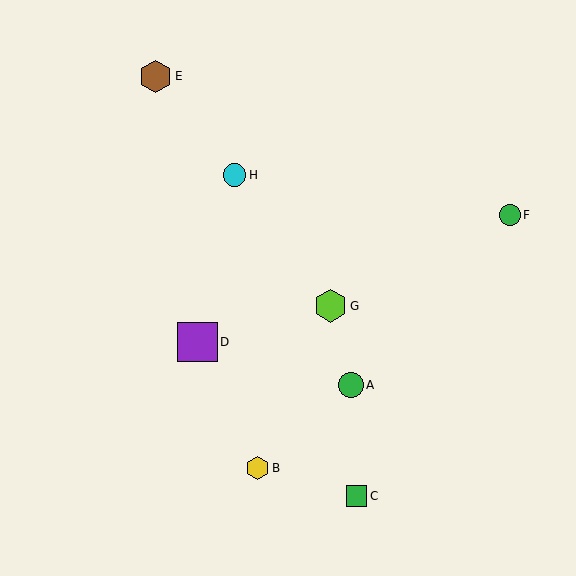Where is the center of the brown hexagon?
The center of the brown hexagon is at (156, 76).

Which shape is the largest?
The purple square (labeled D) is the largest.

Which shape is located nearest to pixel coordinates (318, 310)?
The lime hexagon (labeled G) at (330, 306) is nearest to that location.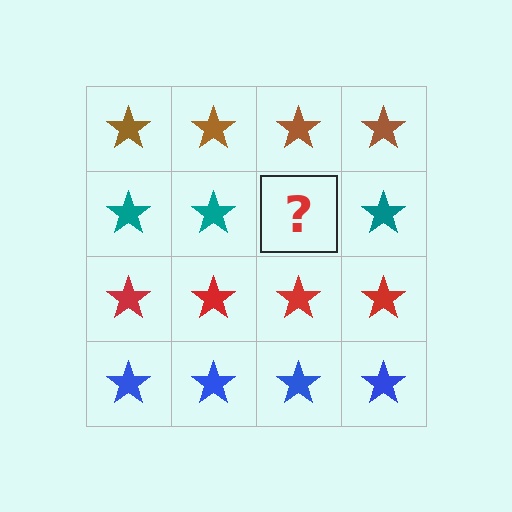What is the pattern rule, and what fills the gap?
The rule is that each row has a consistent color. The gap should be filled with a teal star.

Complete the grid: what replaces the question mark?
The question mark should be replaced with a teal star.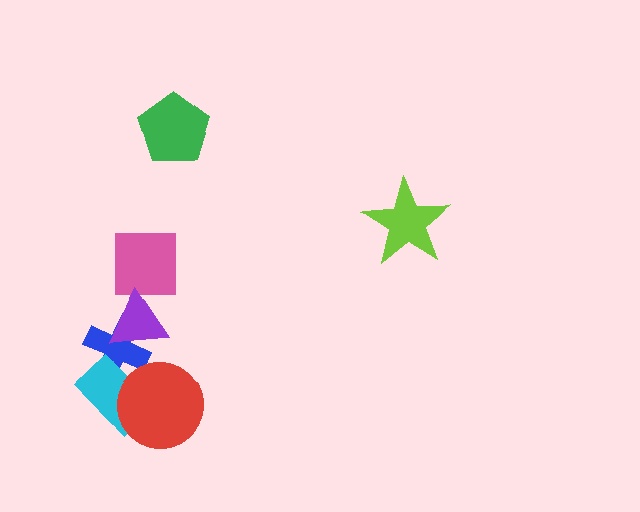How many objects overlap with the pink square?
0 objects overlap with the pink square.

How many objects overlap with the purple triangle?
1 object overlaps with the purple triangle.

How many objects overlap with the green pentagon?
0 objects overlap with the green pentagon.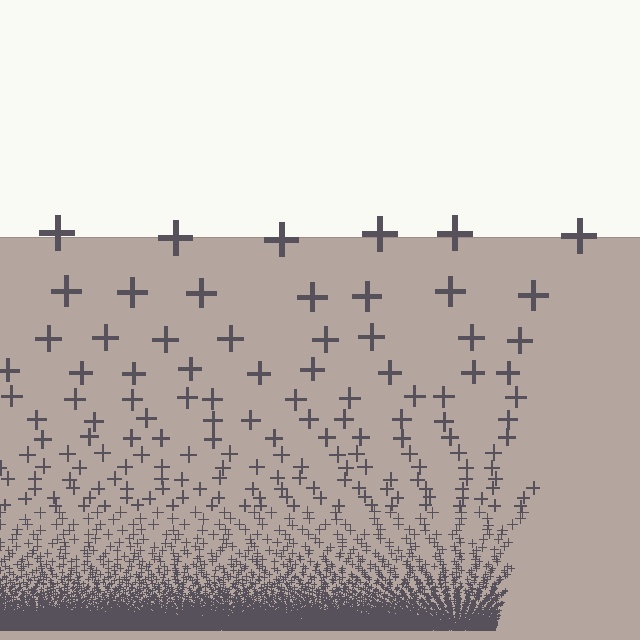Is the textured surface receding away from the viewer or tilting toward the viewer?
The surface appears to tilt toward the viewer. Texture elements get larger and sparser toward the top.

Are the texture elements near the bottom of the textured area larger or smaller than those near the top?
Smaller. The gradient is inverted — elements near the bottom are smaller and denser.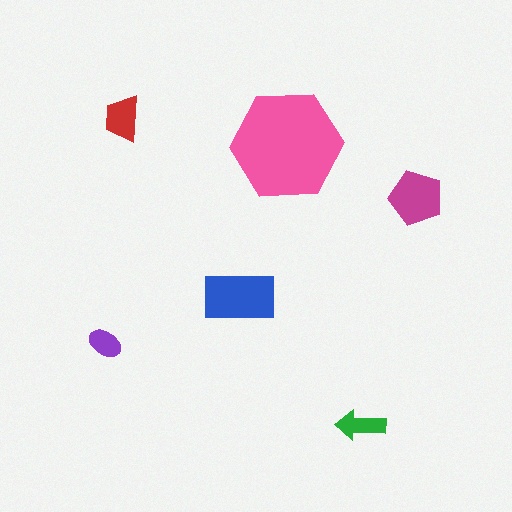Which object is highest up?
The red trapezoid is topmost.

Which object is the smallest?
The purple ellipse.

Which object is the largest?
The pink hexagon.